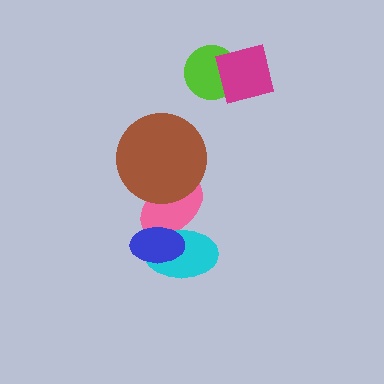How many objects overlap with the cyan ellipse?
2 objects overlap with the cyan ellipse.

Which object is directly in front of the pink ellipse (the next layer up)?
The cyan ellipse is directly in front of the pink ellipse.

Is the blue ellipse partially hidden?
No, no other shape covers it.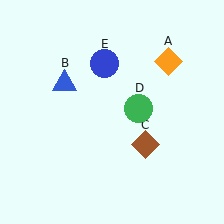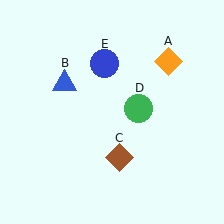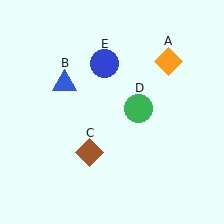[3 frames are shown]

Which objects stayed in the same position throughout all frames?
Orange diamond (object A) and blue triangle (object B) and green circle (object D) and blue circle (object E) remained stationary.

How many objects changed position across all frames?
1 object changed position: brown diamond (object C).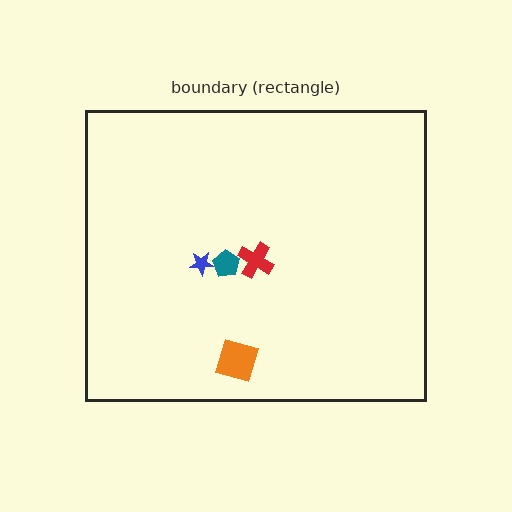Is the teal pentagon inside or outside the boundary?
Inside.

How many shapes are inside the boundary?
4 inside, 0 outside.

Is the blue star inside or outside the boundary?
Inside.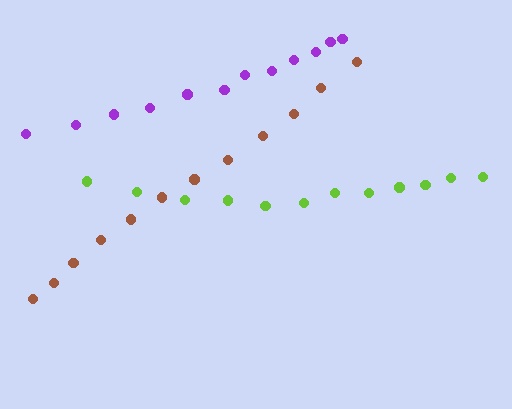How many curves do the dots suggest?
There are 3 distinct paths.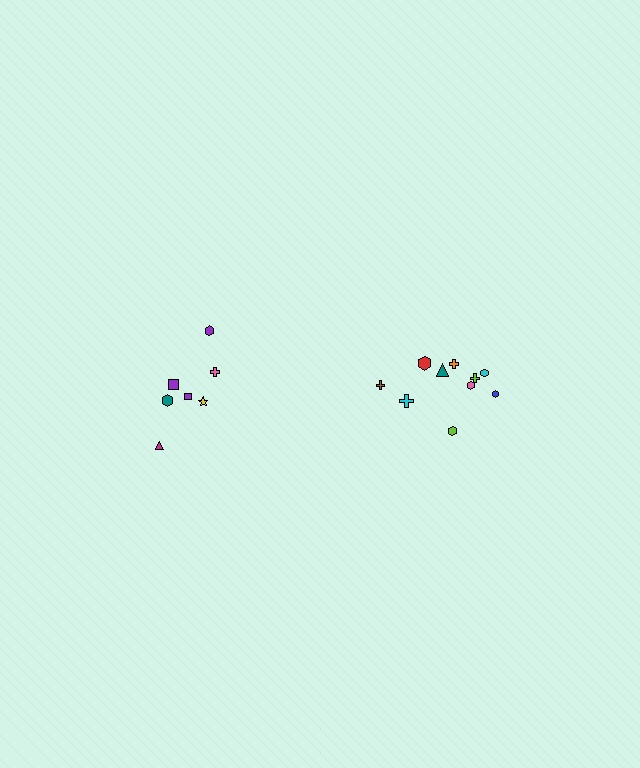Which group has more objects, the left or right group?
The right group.